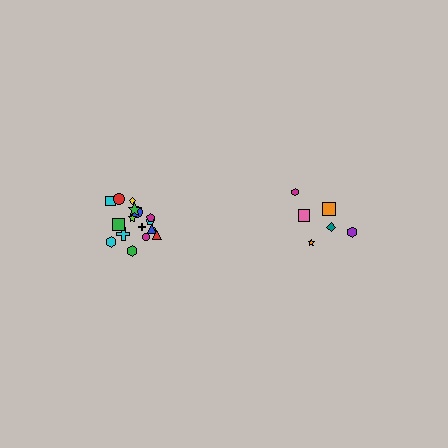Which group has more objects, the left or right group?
The left group.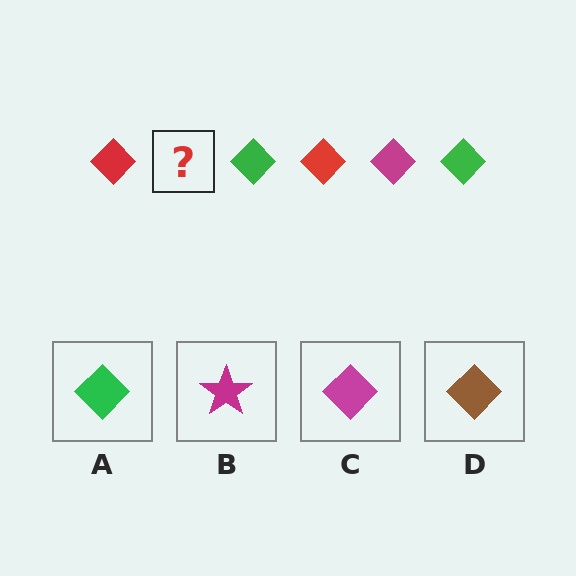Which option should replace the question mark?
Option C.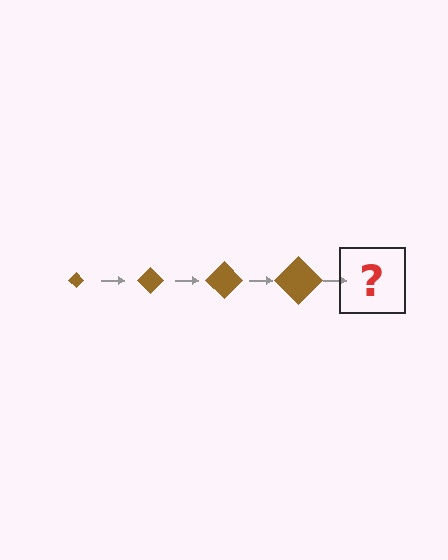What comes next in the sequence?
The next element should be a brown diamond, larger than the previous one.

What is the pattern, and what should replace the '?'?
The pattern is that the diamond gets progressively larger each step. The '?' should be a brown diamond, larger than the previous one.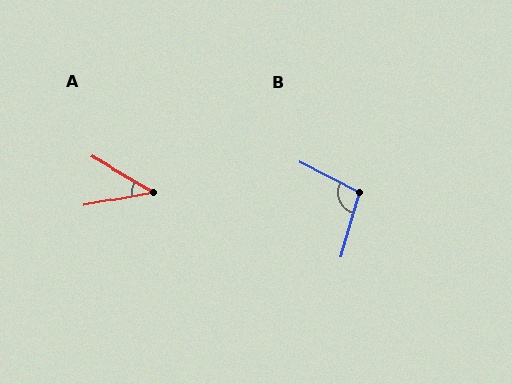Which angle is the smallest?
A, at approximately 41 degrees.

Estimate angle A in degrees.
Approximately 41 degrees.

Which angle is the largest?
B, at approximately 101 degrees.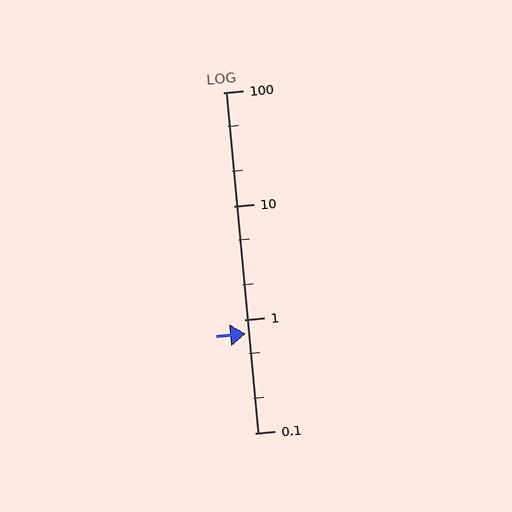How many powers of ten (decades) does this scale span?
The scale spans 3 decades, from 0.1 to 100.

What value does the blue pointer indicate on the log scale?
The pointer indicates approximately 0.75.